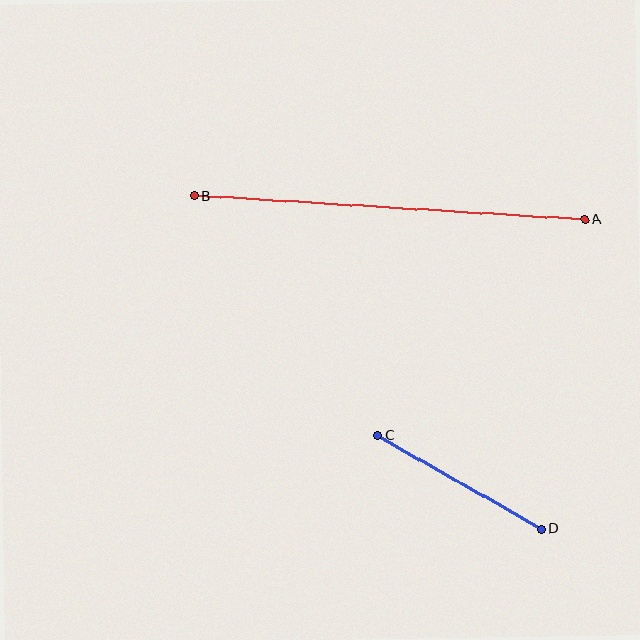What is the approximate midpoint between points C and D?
The midpoint is at approximately (460, 482) pixels.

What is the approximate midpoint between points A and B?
The midpoint is at approximately (390, 208) pixels.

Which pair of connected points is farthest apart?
Points A and B are farthest apart.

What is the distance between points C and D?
The distance is approximately 189 pixels.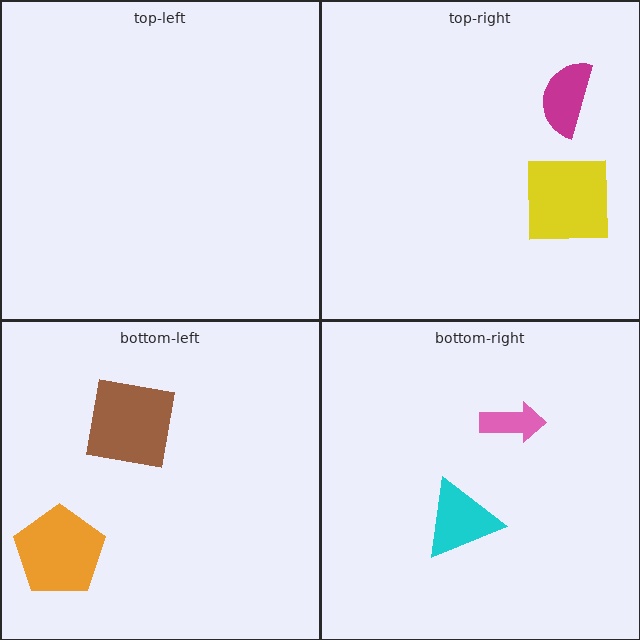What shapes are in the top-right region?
The yellow square, the magenta semicircle.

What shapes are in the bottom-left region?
The brown square, the orange pentagon.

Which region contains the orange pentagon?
The bottom-left region.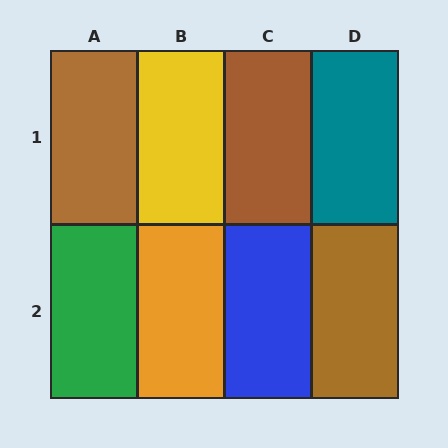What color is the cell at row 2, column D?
Brown.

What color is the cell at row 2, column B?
Orange.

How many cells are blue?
1 cell is blue.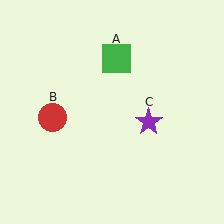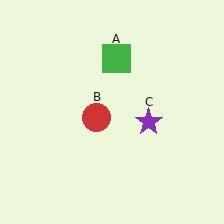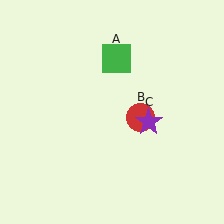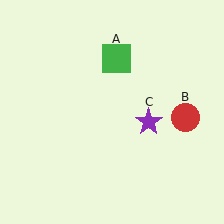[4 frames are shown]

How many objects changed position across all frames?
1 object changed position: red circle (object B).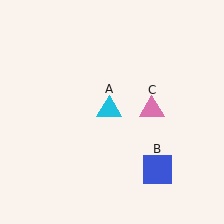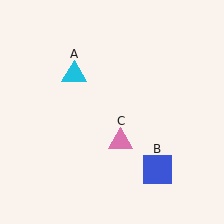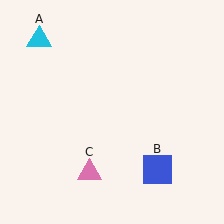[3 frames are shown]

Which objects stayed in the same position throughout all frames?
Blue square (object B) remained stationary.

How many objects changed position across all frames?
2 objects changed position: cyan triangle (object A), pink triangle (object C).